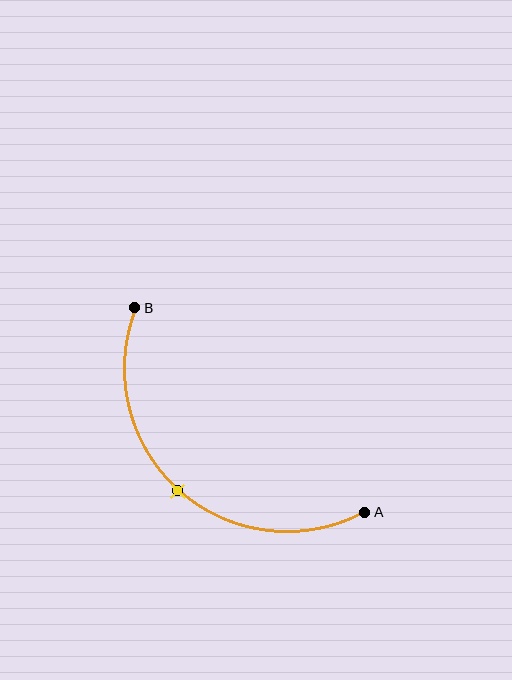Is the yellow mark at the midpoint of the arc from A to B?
Yes. The yellow mark lies on the arc at equal arc-length from both A and B — it is the arc midpoint.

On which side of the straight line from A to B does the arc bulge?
The arc bulges below and to the left of the straight line connecting A and B.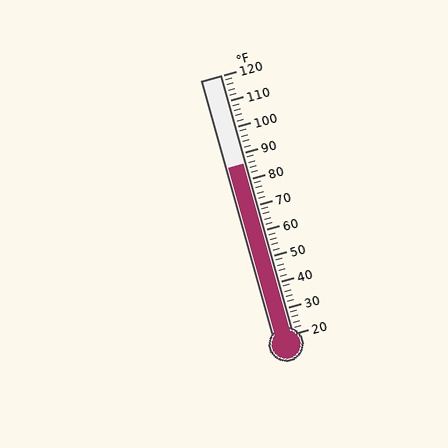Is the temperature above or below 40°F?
The temperature is above 40°F.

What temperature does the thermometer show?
The thermometer shows approximately 86°F.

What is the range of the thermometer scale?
The thermometer scale ranges from 20°F to 120°F.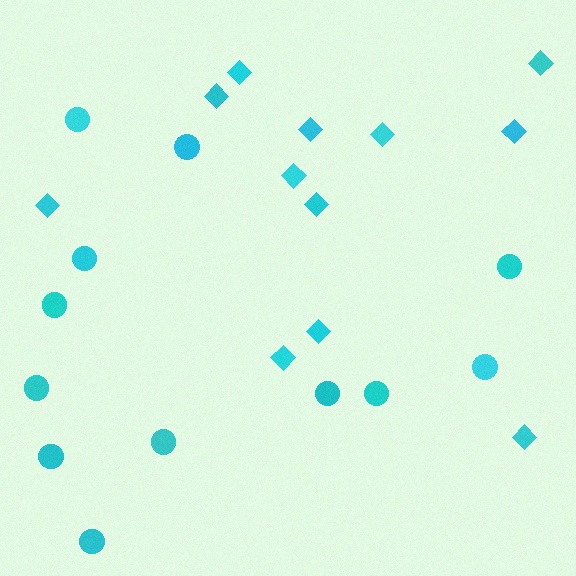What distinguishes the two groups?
There are 2 groups: one group of diamonds (12) and one group of circles (12).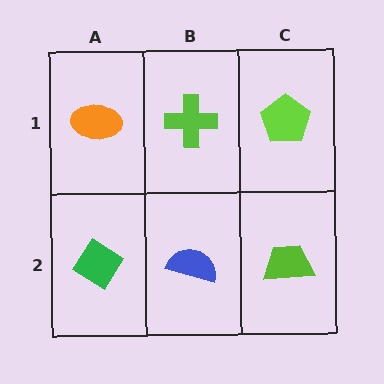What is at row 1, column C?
A lime pentagon.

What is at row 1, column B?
A lime cross.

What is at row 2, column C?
A lime trapezoid.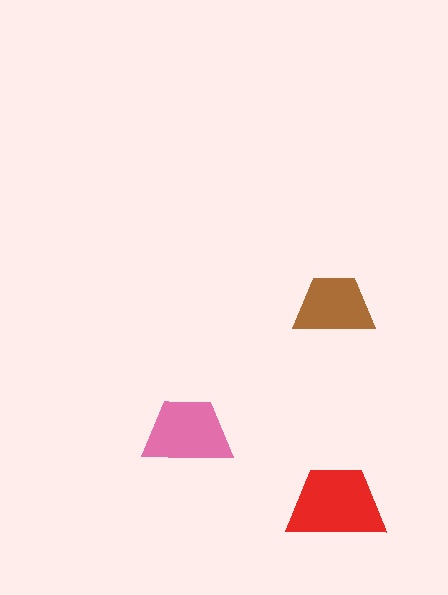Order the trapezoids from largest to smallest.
the red one, the pink one, the brown one.